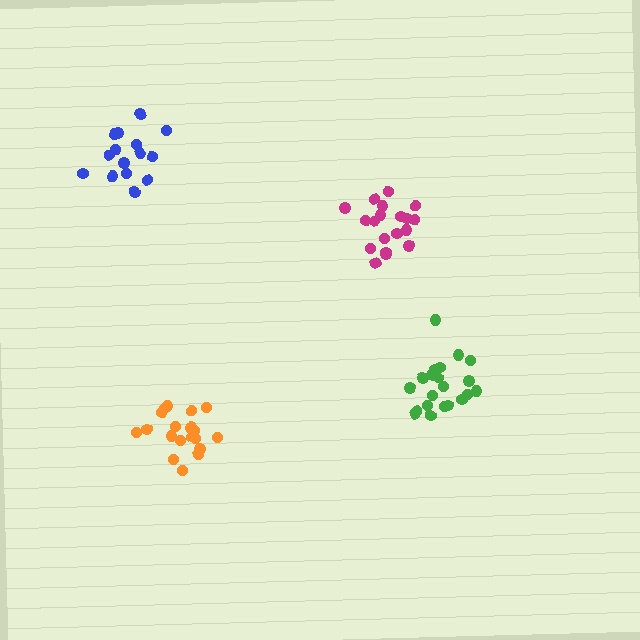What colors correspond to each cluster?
The clusters are colored: green, blue, orange, magenta.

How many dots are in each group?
Group 1: 21 dots, Group 2: 15 dots, Group 3: 19 dots, Group 4: 19 dots (74 total).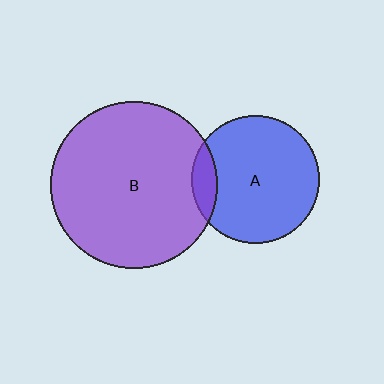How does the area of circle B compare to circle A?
Approximately 1.7 times.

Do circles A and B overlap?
Yes.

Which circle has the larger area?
Circle B (purple).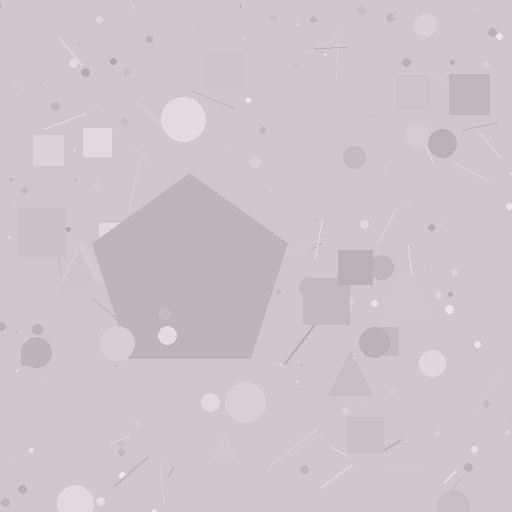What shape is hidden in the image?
A pentagon is hidden in the image.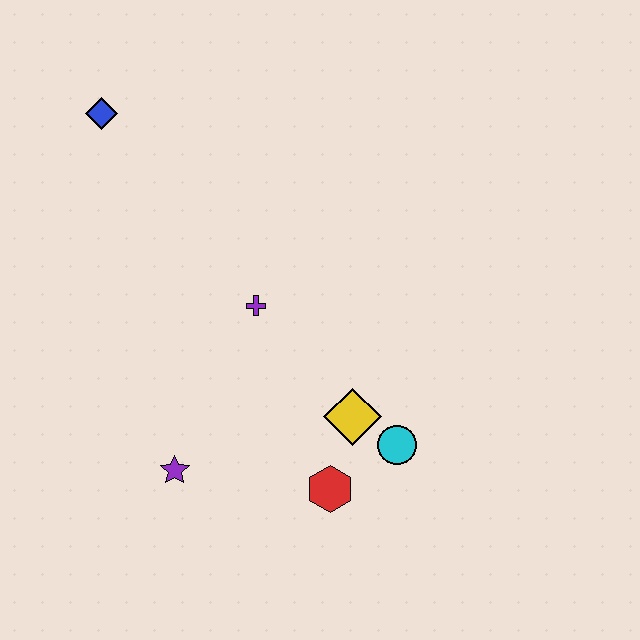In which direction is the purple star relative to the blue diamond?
The purple star is below the blue diamond.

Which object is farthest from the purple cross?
The blue diamond is farthest from the purple cross.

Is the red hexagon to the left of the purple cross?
No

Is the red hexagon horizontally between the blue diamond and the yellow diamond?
Yes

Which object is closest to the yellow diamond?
The cyan circle is closest to the yellow diamond.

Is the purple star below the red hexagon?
No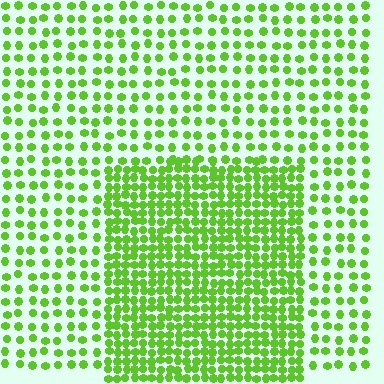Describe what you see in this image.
The image contains small lime elements arranged at two different densities. A rectangle-shaped region is visible where the elements are more densely packed than the surrounding area.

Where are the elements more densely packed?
The elements are more densely packed inside the rectangle boundary.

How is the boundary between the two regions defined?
The boundary is defined by a change in element density (approximately 2.2x ratio). All elements are the same color, size, and shape.